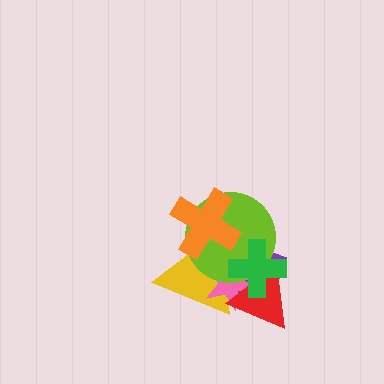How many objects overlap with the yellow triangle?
6 objects overlap with the yellow triangle.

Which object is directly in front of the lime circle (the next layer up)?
The orange cross is directly in front of the lime circle.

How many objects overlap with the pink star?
5 objects overlap with the pink star.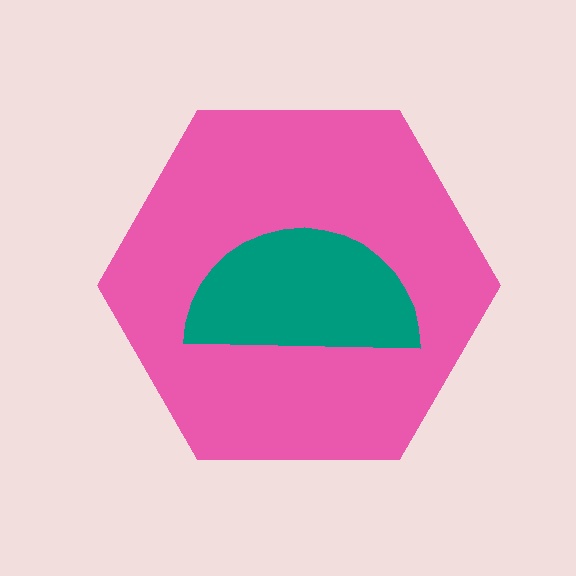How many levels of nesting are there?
2.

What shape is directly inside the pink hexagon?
The teal semicircle.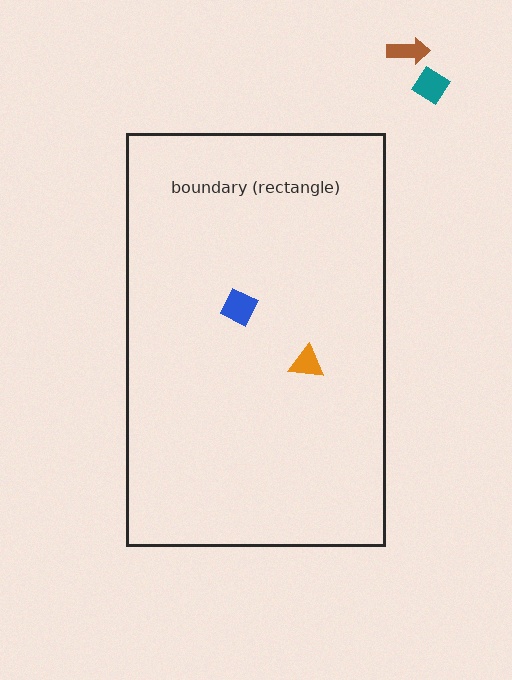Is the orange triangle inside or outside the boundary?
Inside.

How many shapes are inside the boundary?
2 inside, 2 outside.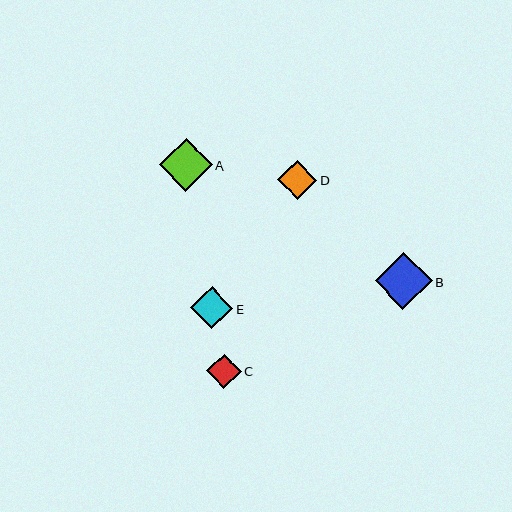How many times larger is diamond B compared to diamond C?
Diamond B is approximately 1.7 times the size of diamond C.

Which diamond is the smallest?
Diamond C is the smallest with a size of approximately 34 pixels.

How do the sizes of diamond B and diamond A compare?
Diamond B and diamond A are approximately the same size.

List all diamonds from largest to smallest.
From largest to smallest: B, A, E, D, C.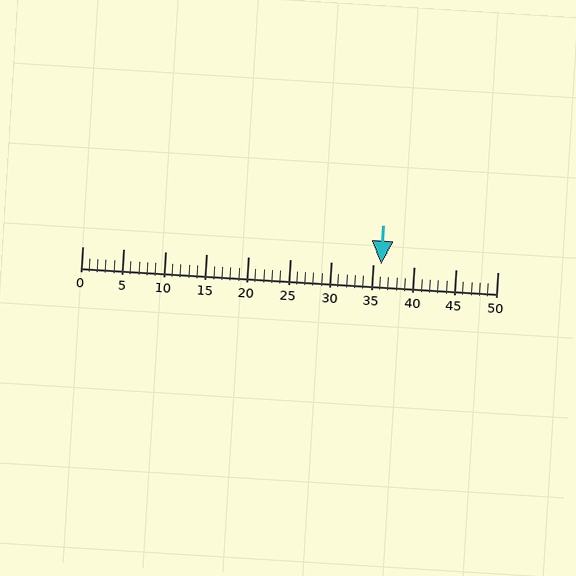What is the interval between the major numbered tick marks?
The major tick marks are spaced 5 units apart.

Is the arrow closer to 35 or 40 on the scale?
The arrow is closer to 35.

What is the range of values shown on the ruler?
The ruler shows values from 0 to 50.